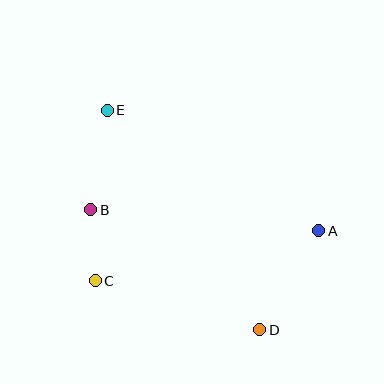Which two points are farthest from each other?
Points D and E are farthest from each other.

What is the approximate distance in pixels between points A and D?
The distance between A and D is approximately 115 pixels.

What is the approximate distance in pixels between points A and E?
The distance between A and E is approximately 244 pixels.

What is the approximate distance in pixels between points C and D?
The distance between C and D is approximately 172 pixels.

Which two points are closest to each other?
Points B and C are closest to each other.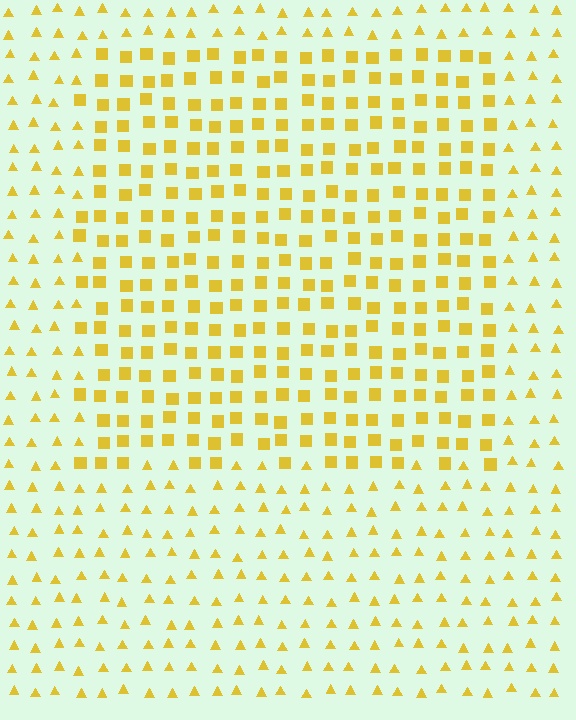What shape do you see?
I see a rectangle.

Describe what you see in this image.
The image is filled with small yellow elements arranged in a uniform grid. A rectangle-shaped region contains squares, while the surrounding area contains triangles. The boundary is defined purely by the change in element shape.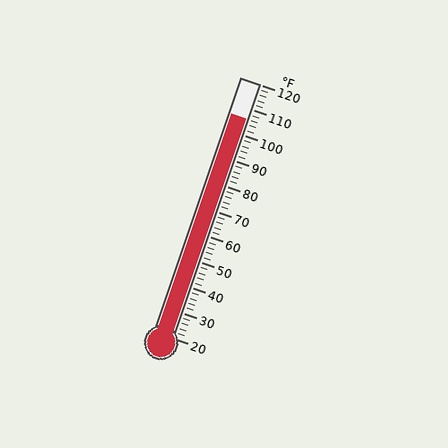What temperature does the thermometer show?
The thermometer shows approximately 106°F.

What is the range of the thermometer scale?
The thermometer scale ranges from 20°F to 120°F.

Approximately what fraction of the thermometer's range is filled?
The thermometer is filled to approximately 85% of its range.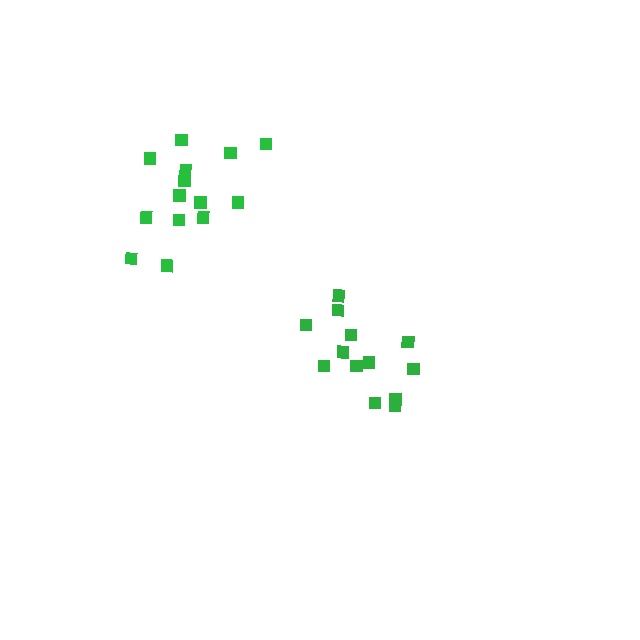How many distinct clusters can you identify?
There are 2 distinct clusters.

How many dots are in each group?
Group 1: 14 dots, Group 2: 13 dots (27 total).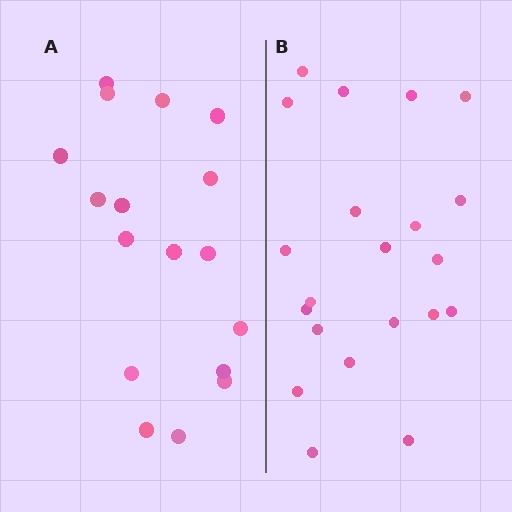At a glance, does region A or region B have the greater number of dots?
Region B (the right region) has more dots.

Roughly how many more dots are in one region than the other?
Region B has about 4 more dots than region A.